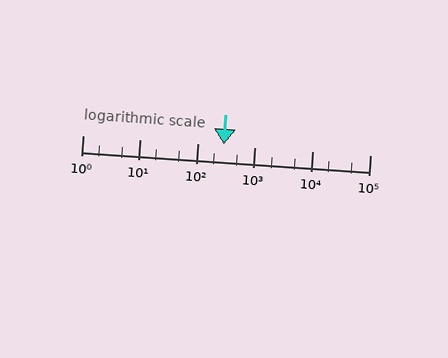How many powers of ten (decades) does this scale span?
The scale spans 5 decades, from 1 to 100000.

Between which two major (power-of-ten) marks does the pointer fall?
The pointer is between 100 and 1000.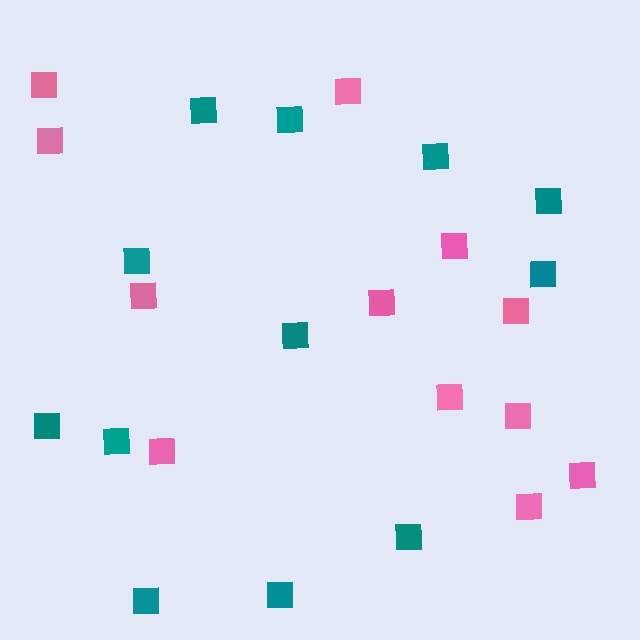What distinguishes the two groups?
There are 2 groups: one group of pink squares (12) and one group of teal squares (12).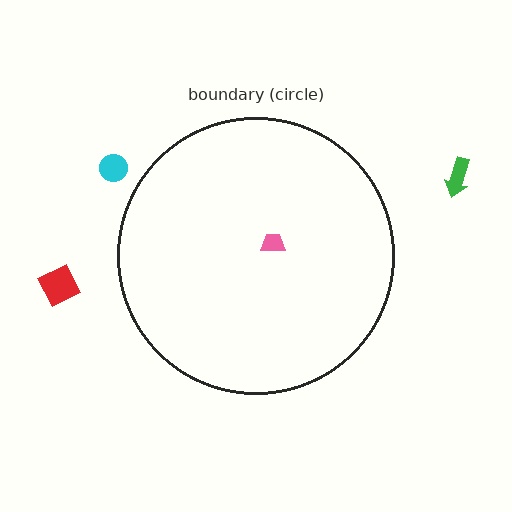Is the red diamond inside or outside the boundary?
Outside.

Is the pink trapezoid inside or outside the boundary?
Inside.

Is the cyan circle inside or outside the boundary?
Outside.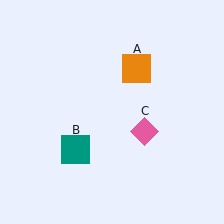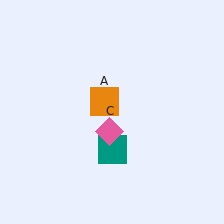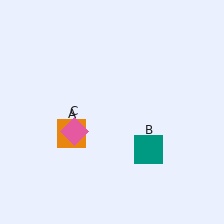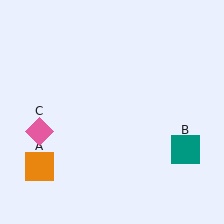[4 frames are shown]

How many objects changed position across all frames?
3 objects changed position: orange square (object A), teal square (object B), pink diamond (object C).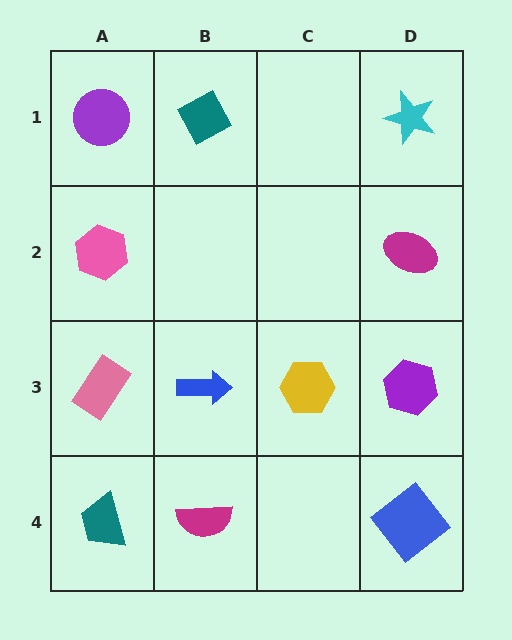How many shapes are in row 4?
3 shapes.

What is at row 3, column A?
A pink rectangle.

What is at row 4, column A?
A teal trapezoid.